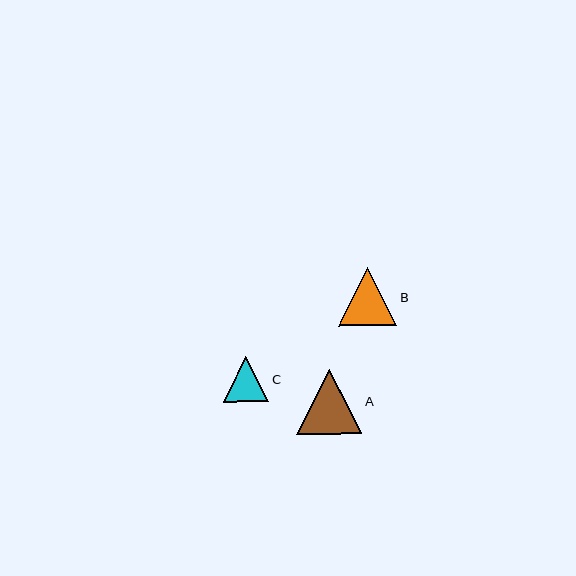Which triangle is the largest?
Triangle A is the largest with a size of approximately 65 pixels.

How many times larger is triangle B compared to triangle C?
Triangle B is approximately 1.3 times the size of triangle C.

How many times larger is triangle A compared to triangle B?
Triangle A is approximately 1.1 times the size of triangle B.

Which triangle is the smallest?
Triangle C is the smallest with a size of approximately 46 pixels.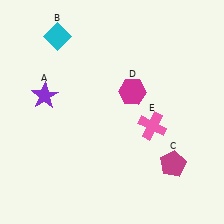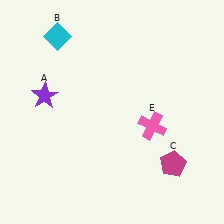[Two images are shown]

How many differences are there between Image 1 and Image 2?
There is 1 difference between the two images.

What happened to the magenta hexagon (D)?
The magenta hexagon (D) was removed in Image 2. It was in the top-right area of Image 1.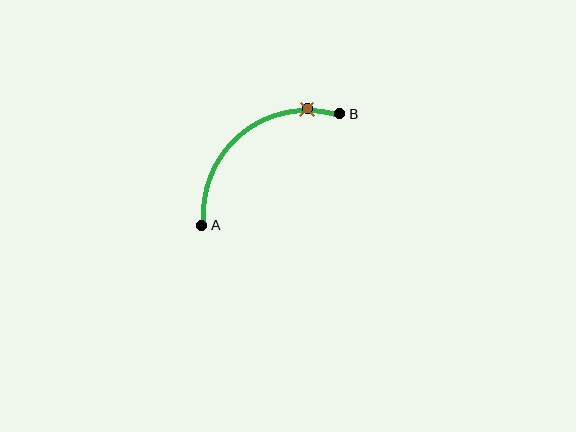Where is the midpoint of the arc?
The arc midpoint is the point on the curve farthest from the straight line joining A and B. It sits above and to the left of that line.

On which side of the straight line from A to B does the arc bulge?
The arc bulges above and to the left of the straight line connecting A and B.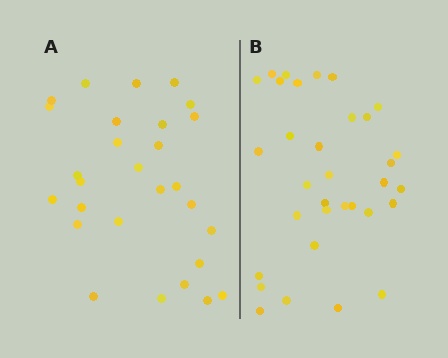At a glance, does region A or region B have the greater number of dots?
Region B (the right region) has more dots.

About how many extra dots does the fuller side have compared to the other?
Region B has about 5 more dots than region A.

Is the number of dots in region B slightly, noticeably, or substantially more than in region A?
Region B has only slightly more — the two regions are fairly close. The ratio is roughly 1.2 to 1.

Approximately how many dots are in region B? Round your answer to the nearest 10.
About 30 dots. (The exact count is 33, which rounds to 30.)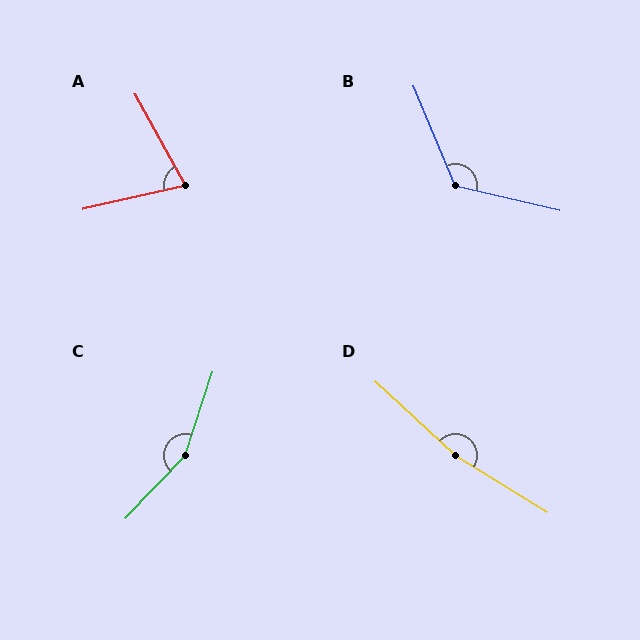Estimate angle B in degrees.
Approximately 126 degrees.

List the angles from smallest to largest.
A (74°), B (126°), C (154°), D (169°).